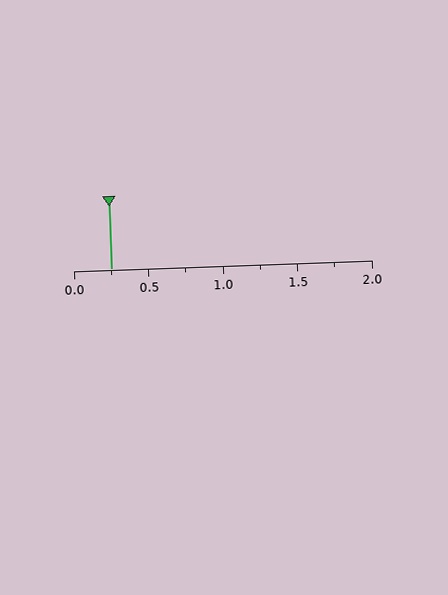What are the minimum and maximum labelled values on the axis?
The axis runs from 0.0 to 2.0.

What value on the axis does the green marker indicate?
The marker indicates approximately 0.25.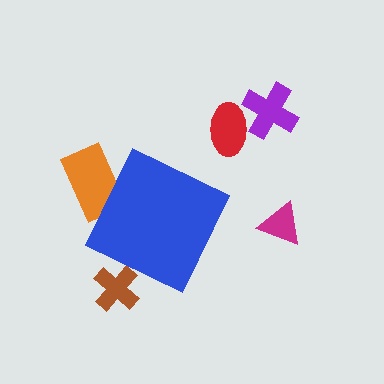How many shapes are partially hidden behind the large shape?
2 shapes are partially hidden.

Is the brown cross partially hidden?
Yes, the brown cross is partially hidden behind the blue diamond.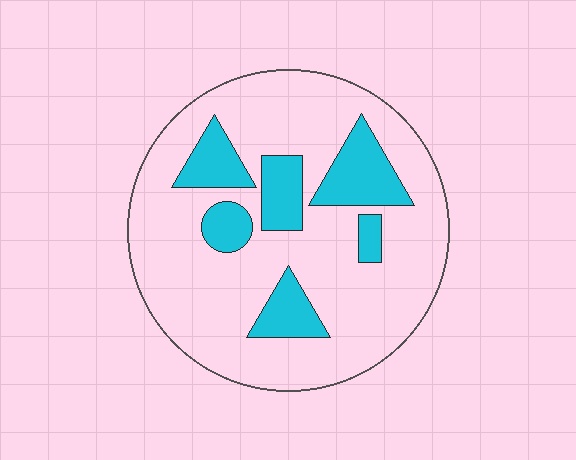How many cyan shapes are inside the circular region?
6.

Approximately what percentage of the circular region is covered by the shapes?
Approximately 20%.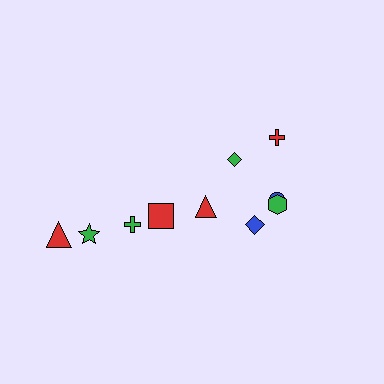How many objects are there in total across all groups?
There are 10 objects.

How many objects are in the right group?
There are 6 objects.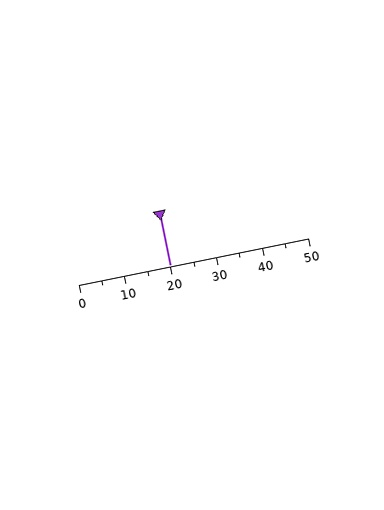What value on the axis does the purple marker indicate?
The marker indicates approximately 20.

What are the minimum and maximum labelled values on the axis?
The axis runs from 0 to 50.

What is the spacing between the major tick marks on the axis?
The major ticks are spaced 10 apart.